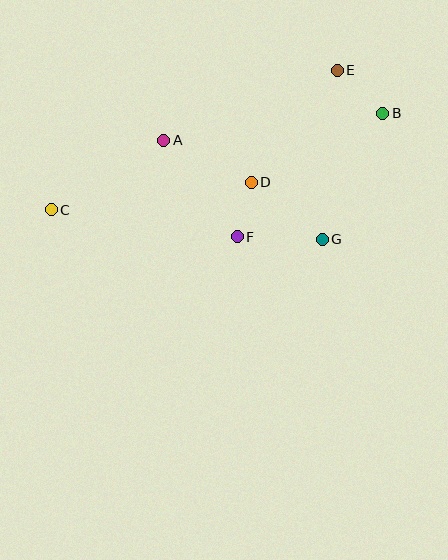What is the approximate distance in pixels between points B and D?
The distance between B and D is approximately 149 pixels.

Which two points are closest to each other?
Points D and F are closest to each other.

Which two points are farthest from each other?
Points B and C are farthest from each other.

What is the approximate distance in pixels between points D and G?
The distance between D and G is approximately 91 pixels.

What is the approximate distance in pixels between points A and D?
The distance between A and D is approximately 97 pixels.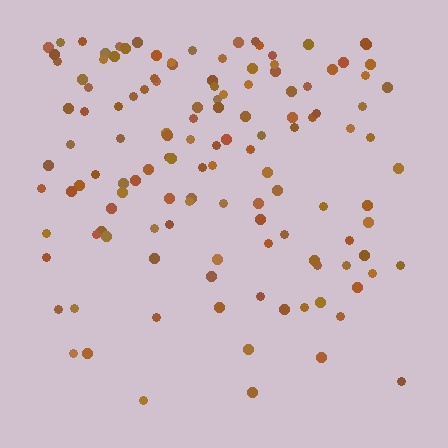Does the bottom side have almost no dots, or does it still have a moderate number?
Still a moderate number, just noticeably fewer than the top.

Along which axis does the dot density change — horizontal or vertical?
Vertical.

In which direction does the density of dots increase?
From bottom to top, with the top side densest.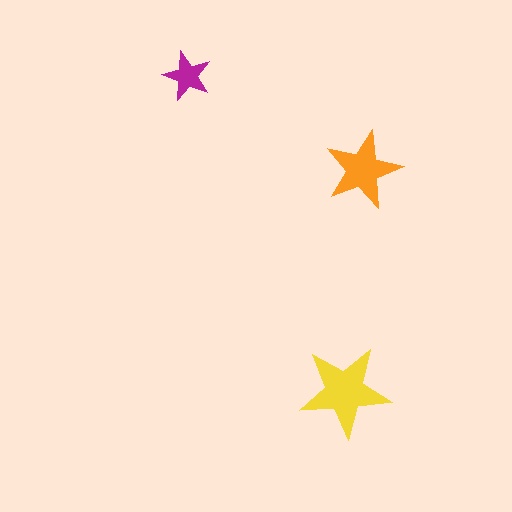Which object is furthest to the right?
The orange star is rightmost.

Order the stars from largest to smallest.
the yellow one, the orange one, the magenta one.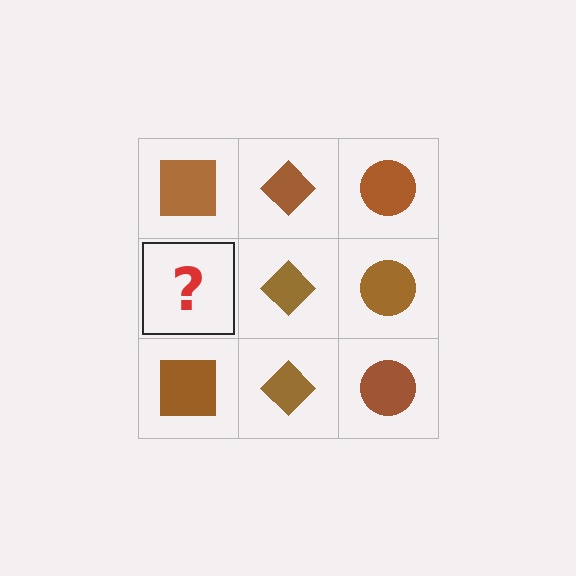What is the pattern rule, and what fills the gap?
The rule is that each column has a consistent shape. The gap should be filled with a brown square.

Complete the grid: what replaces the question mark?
The question mark should be replaced with a brown square.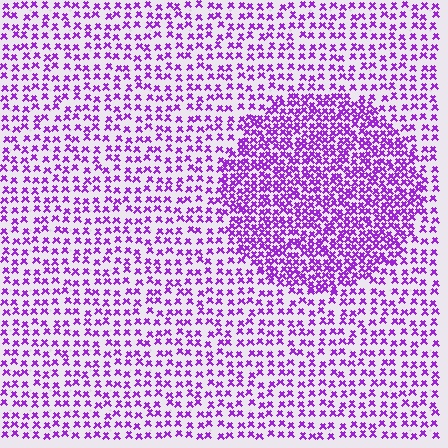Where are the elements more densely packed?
The elements are more densely packed inside the circle boundary.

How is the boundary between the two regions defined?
The boundary is defined by a change in element density (approximately 2.0x ratio). All elements are the same color, size, and shape.